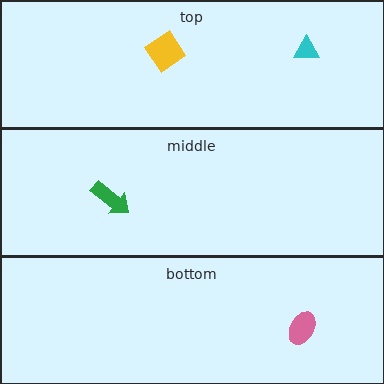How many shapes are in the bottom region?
1.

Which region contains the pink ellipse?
The bottom region.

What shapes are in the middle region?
The green arrow.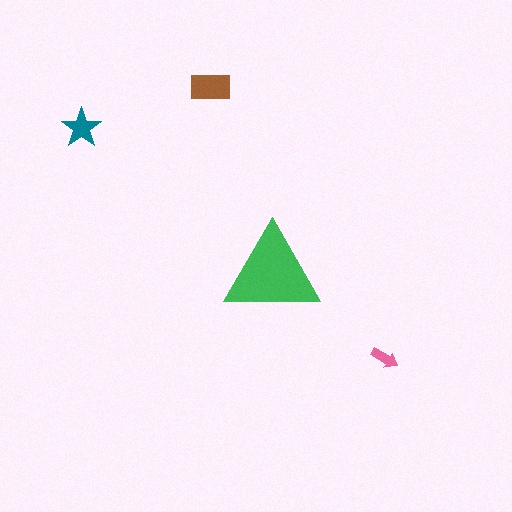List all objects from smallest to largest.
The pink arrow, the teal star, the brown rectangle, the green triangle.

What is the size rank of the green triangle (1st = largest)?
1st.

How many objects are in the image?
There are 4 objects in the image.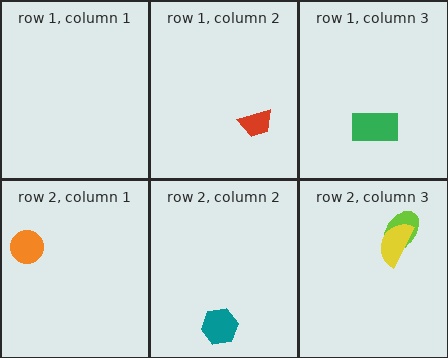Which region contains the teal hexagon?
The row 2, column 2 region.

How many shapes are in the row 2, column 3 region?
2.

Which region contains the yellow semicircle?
The row 2, column 3 region.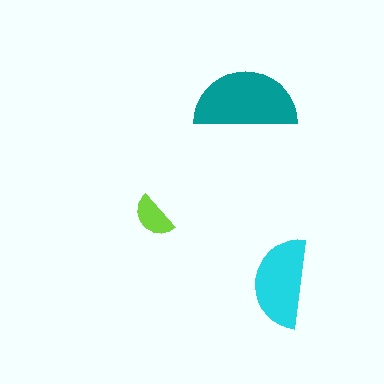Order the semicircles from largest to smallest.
the teal one, the cyan one, the lime one.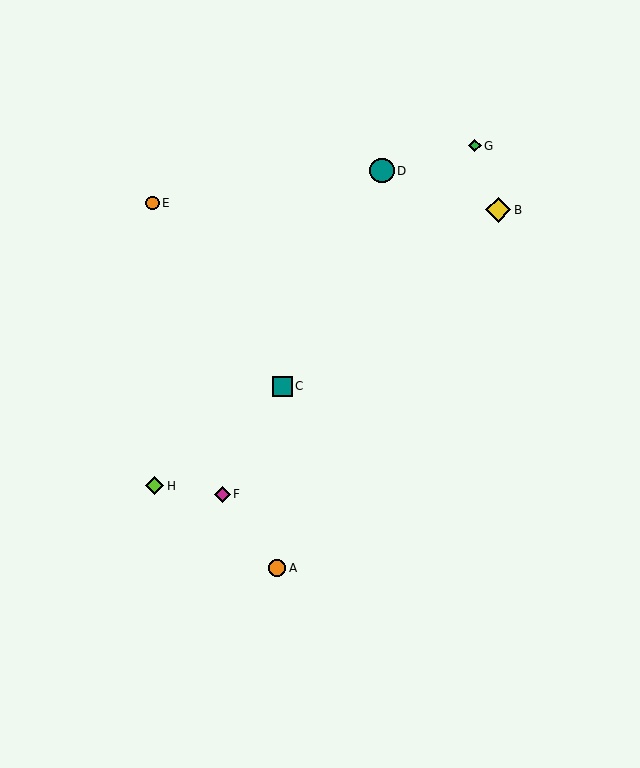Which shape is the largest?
The yellow diamond (labeled B) is the largest.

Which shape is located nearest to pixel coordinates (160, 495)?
The lime diamond (labeled H) at (155, 486) is nearest to that location.